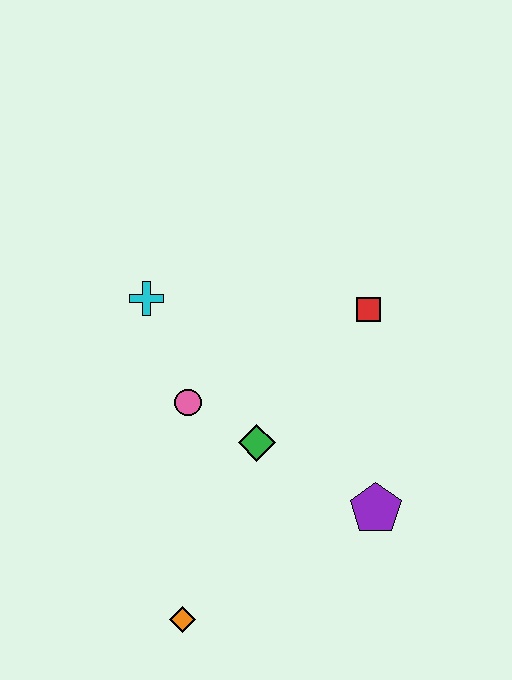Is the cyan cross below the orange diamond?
No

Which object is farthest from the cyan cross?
The orange diamond is farthest from the cyan cross.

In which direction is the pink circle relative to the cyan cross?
The pink circle is below the cyan cross.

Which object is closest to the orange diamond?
The green diamond is closest to the orange diamond.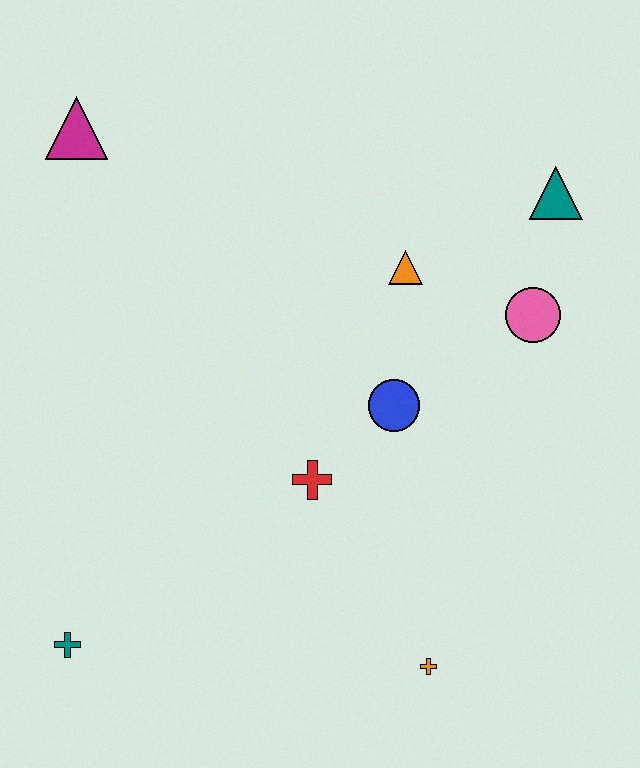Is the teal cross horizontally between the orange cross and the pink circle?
No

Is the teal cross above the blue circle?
No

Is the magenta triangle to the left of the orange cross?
Yes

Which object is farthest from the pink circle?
The teal cross is farthest from the pink circle.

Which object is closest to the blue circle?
The red cross is closest to the blue circle.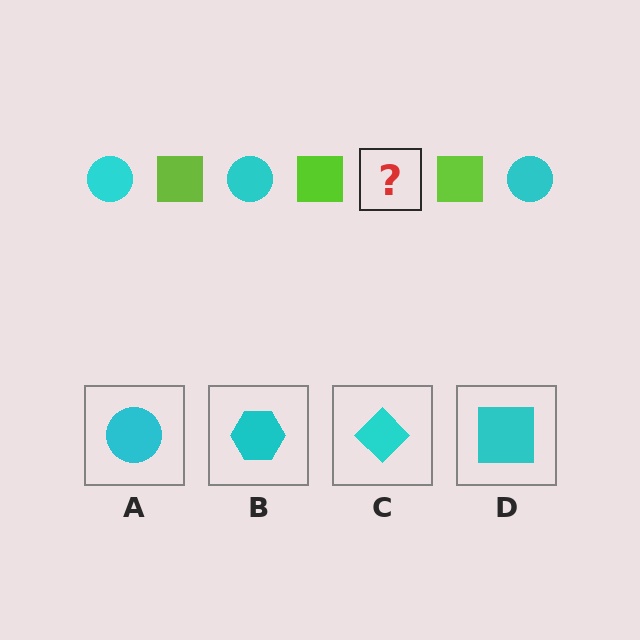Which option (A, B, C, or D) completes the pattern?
A.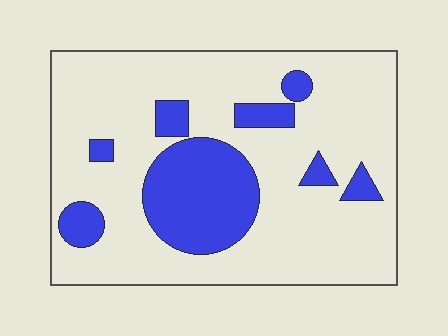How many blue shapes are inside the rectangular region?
8.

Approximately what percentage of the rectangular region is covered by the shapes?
Approximately 25%.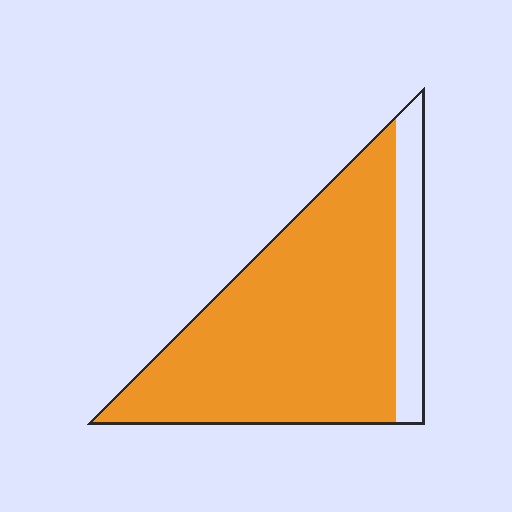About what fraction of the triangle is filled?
About five sixths (5/6).